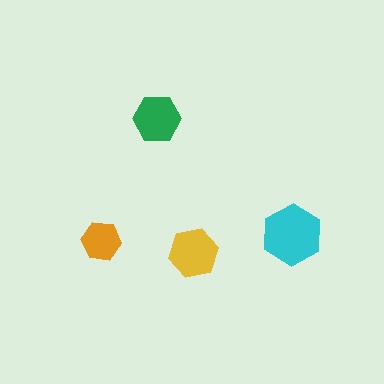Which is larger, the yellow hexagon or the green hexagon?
The yellow one.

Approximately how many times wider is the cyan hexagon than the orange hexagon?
About 1.5 times wider.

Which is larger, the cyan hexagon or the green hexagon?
The cyan one.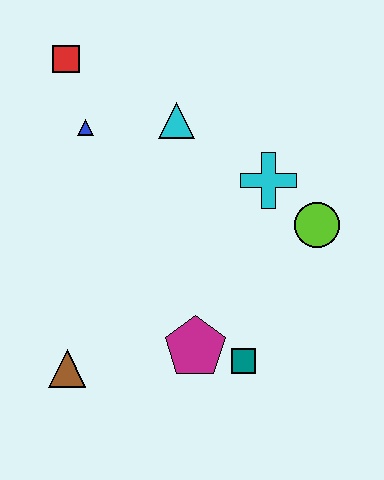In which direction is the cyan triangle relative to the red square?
The cyan triangle is to the right of the red square.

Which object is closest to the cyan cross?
The lime circle is closest to the cyan cross.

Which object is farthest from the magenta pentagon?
The red square is farthest from the magenta pentagon.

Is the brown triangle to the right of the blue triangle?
No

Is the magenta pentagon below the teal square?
No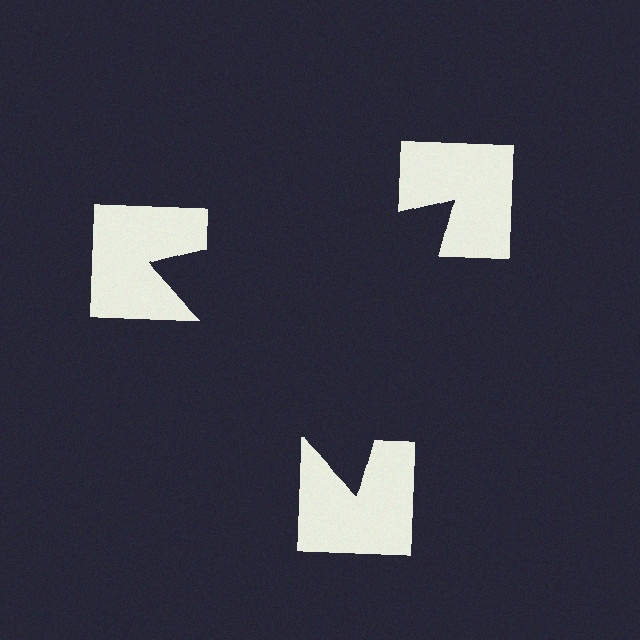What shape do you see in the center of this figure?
An illusory triangle — its edges are inferred from the aligned wedge cuts in the notched squares, not physically drawn.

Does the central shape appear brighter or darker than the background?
It typically appears slightly darker than the background, even though no actual brightness change is drawn.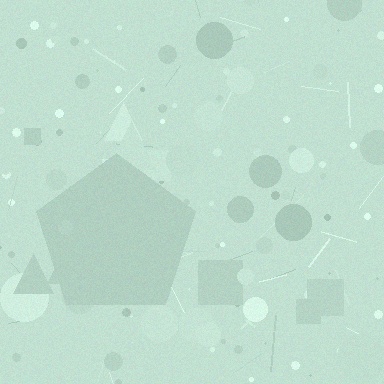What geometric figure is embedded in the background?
A pentagon is embedded in the background.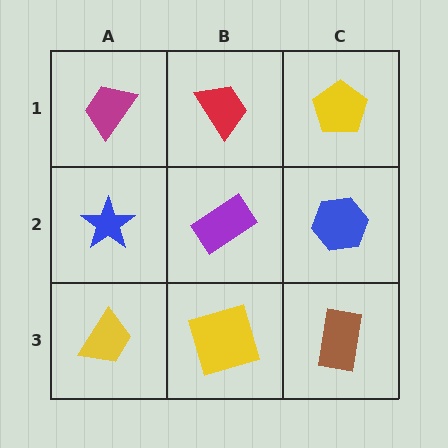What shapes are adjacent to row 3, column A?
A blue star (row 2, column A), a yellow square (row 3, column B).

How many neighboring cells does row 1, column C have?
2.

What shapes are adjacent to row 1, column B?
A purple rectangle (row 2, column B), a magenta trapezoid (row 1, column A), a yellow pentagon (row 1, column C).